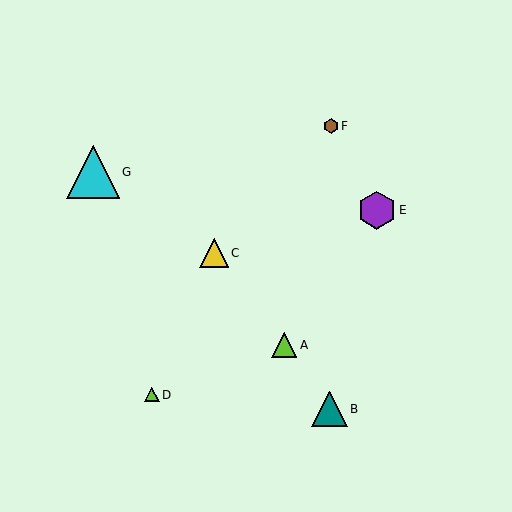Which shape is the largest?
The cyan triangle (labeled G) is the largest.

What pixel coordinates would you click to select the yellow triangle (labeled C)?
Click at (214, 253) to select the yellow triangle C.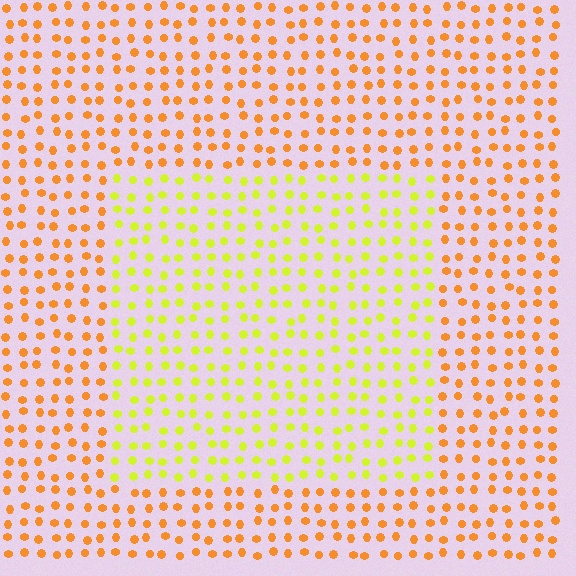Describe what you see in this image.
The image is filled with small orange elements in a uniform arrangement. A rectangle-shaped region is visible where the elements are tinted to a slightly different hue, forming a subtle color boundary.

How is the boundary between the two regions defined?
The boundary is defined purely by a slight shift in hue (about 42 degrees). Spacing, size, and orientation are identical on both sides.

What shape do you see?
I see a rectangle.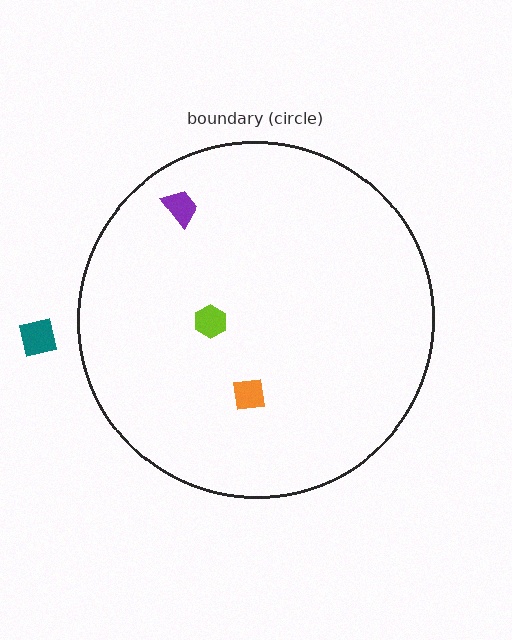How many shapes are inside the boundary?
3 inside, 1 outside.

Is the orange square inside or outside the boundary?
Inside.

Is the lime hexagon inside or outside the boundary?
Inside.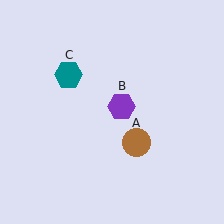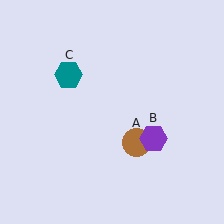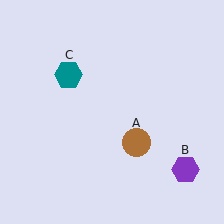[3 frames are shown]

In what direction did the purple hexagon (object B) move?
The purple hexagon (object B) moved down and to the right.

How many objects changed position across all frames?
1 object changed position: purple hexagon (object B).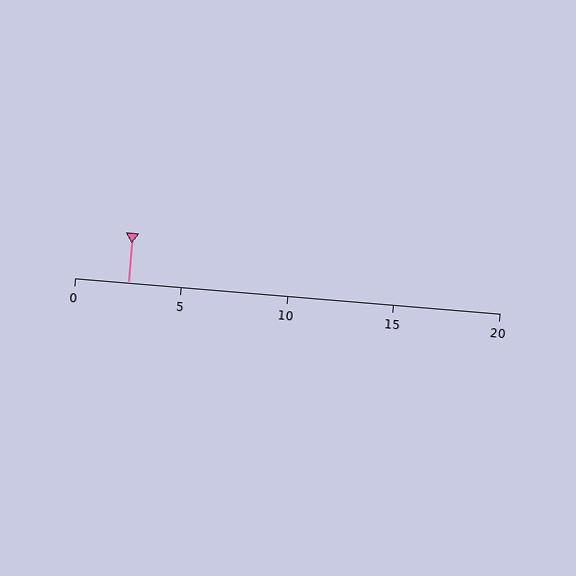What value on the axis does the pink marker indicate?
The marker indicates approximately 2.5.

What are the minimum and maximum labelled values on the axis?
The axis runs from 0 to 20.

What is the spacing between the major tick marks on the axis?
The major ticks are spaced 5 apart.